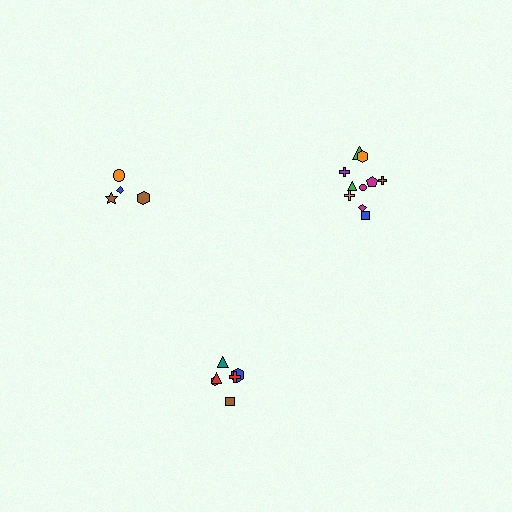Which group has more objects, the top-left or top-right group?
The top-right group.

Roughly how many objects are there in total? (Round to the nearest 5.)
Roughly 20 objects in total.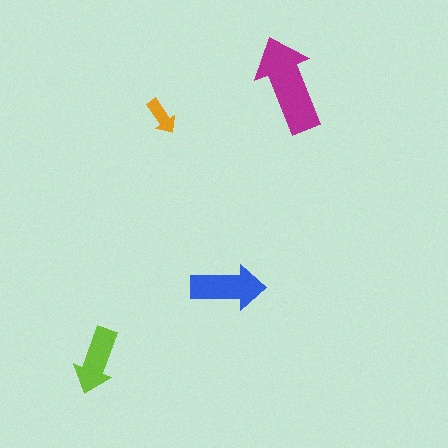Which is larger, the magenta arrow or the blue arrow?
The magenta one.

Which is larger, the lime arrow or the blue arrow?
The blue one.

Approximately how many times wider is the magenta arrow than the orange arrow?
About 2.5 times wider.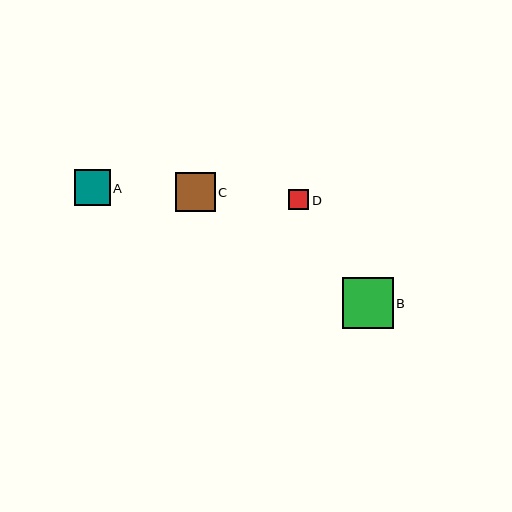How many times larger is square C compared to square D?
Square C is approximately 2.0 times the size of square D.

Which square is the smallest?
Square D is the smallest with a size of approximately 20 pixels.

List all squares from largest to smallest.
From largest to smallest: B, C, A, D.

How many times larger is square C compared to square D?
Square C is approximately 2.0 times the size of square D.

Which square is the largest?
Square B is the largest with a size of approximately 50 pixels.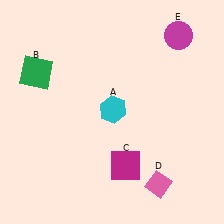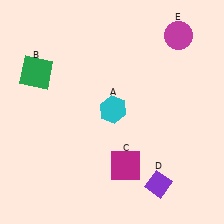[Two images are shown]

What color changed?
The diamond (D) changed from pink in Image 1 to purple in Image 2.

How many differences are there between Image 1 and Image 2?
There is 1 difference between the two images.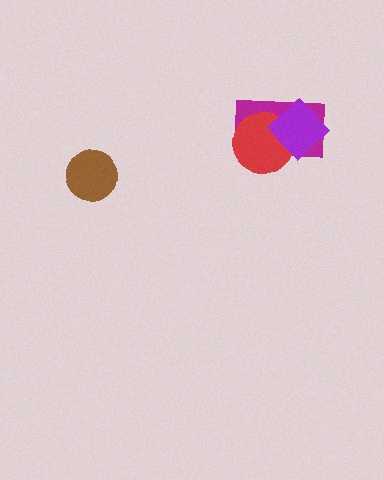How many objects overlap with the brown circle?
0 objects overlap with the brown circle.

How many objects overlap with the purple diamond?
2 objects overlap with the purple diamond.